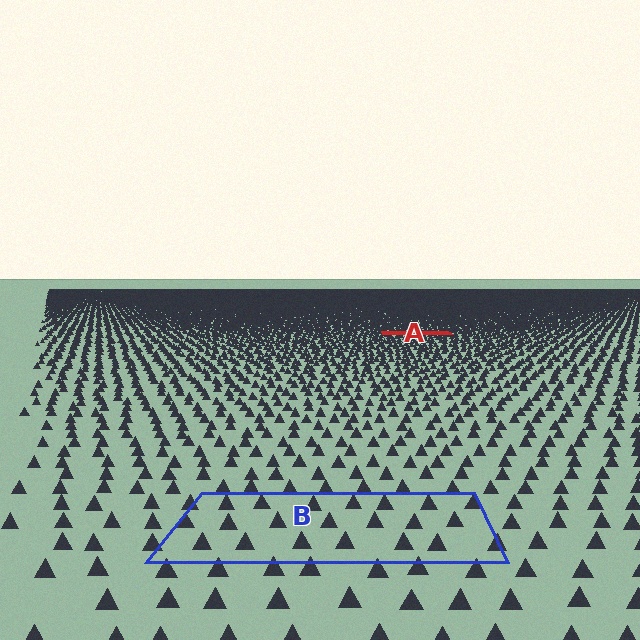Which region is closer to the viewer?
Region B is closer. The texture elements there are larger and more spread out.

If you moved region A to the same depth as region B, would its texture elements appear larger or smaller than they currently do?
They would appear larger. At a closer depth, the same texture elements are projected at a bigger on-screen size.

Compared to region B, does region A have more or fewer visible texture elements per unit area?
Region A has more texture elements per unit area — they are packed more densely because it is farther away.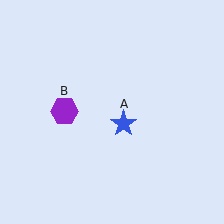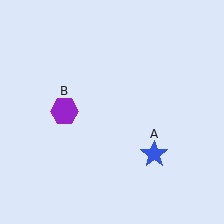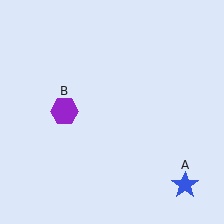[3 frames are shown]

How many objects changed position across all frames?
1 object changed position: blue star (object A).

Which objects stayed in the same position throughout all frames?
Purple hexagon (object B) remained stationary.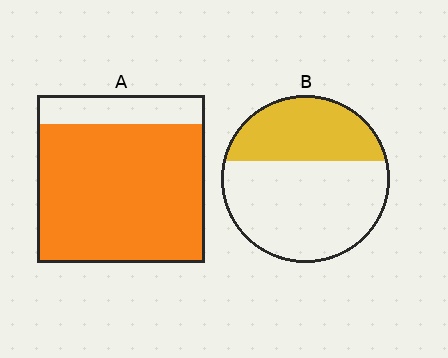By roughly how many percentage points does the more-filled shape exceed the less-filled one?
By roughly 45 percentage points (A over B).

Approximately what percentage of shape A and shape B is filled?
A is approximately 85% and B is approximately 35%.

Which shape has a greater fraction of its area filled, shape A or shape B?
Shape A.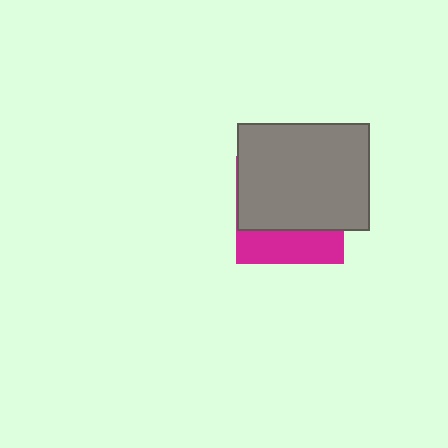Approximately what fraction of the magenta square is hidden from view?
Roughly 69% of the magenta square is hidden behind the gray rectangle.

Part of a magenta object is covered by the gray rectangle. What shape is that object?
It is a square.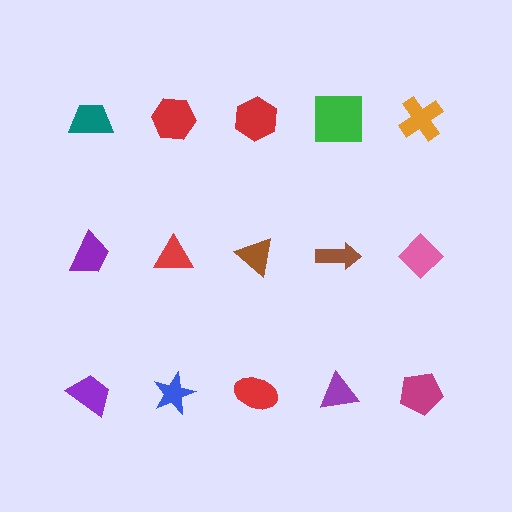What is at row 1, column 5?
An orange cross.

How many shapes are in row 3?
5 shapes.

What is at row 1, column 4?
A green square.